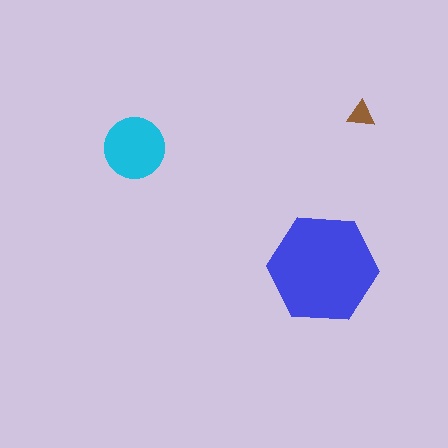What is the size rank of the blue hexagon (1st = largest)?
1st.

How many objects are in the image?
There are 3 objects in the image.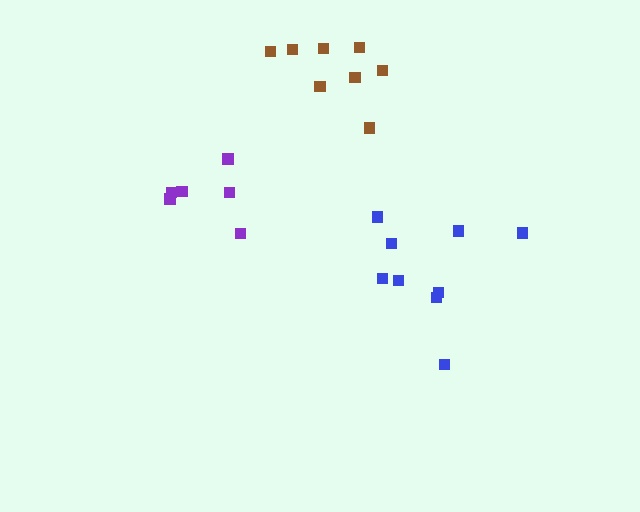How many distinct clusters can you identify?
There are 3 distinct clusters.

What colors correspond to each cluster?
The clusters are colored: brown, blue, purple.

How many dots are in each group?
Group 1: 8 dots, Group 2: 9 dots, Group 3: 6 dots (23 total).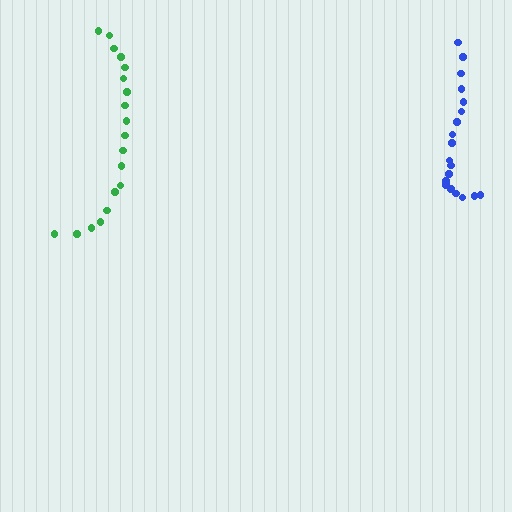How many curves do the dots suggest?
There are 2 distinct paths.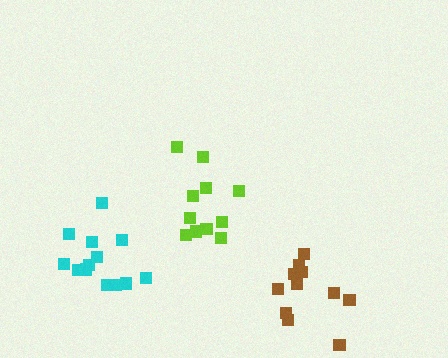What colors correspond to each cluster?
The clusters are colored: brown, lime, cyan.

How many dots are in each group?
Group 1: 12 dots, Group 2: 11 dots, Group 3: 13 dots (36 total).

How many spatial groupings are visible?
There are 3 spatial groupings.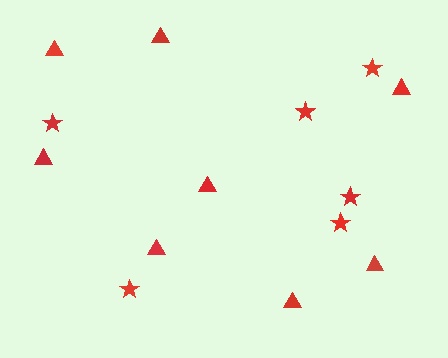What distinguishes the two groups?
There are 2 groups: one group of triangles (8) and one group of stars (6).